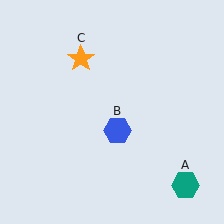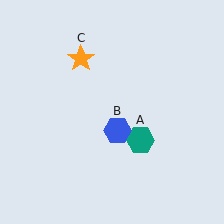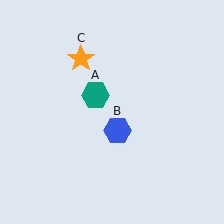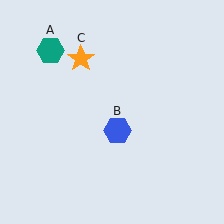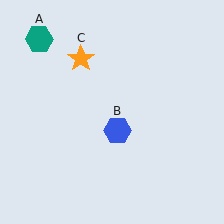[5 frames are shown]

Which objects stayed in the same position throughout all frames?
Blue hexagon (object B) and orange star (object C) remained stationary.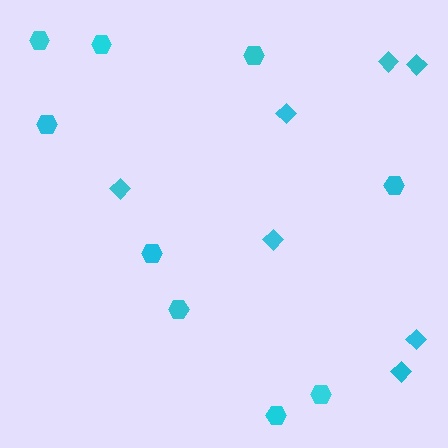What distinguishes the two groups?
There are 2 groups: one group of diamonds (7) and one group of hexagons (9).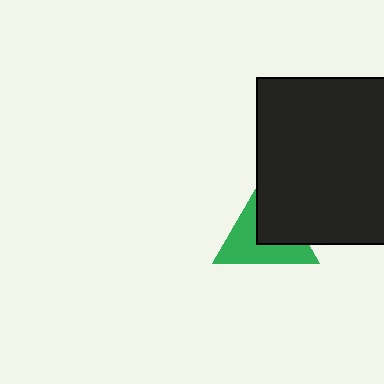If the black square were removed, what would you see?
You would see the complete green triangle.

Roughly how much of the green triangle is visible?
About half of it is visible (roughly 53%).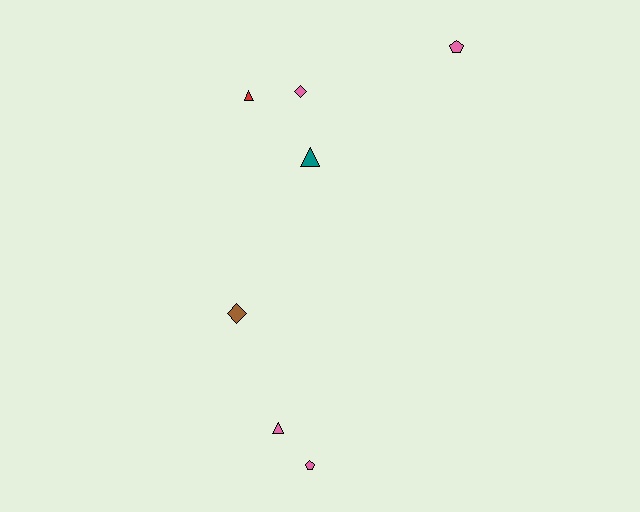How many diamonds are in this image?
There are 2 diamonds.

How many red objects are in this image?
There is 1 red object.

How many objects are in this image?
There are 7 objects.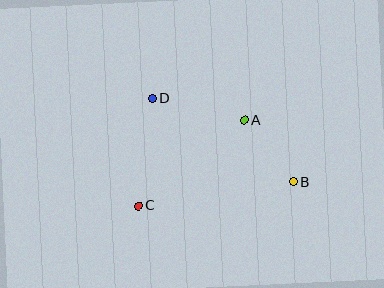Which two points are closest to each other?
Points A and B are closest to each other.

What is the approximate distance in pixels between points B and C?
The distance between B and C is approximately 157 pixels.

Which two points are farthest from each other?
Points B and D are farthest from each other.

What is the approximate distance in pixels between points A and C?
The distance between A and C is approximately 136 pixels.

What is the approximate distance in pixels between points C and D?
The distance between C and D is approximately 108 pixels.